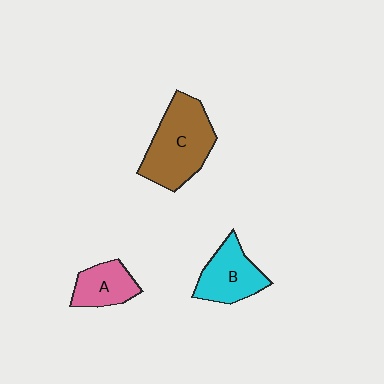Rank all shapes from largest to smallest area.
From largest to smallest: C (brown), B (cyan), A (pink).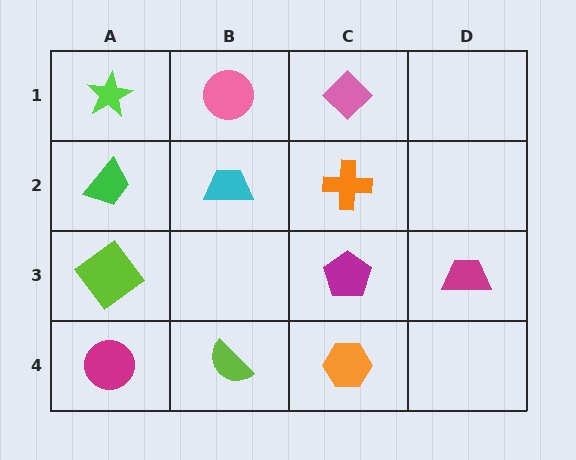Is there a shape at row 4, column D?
No, that cell is empty.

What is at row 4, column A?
A magenta circle.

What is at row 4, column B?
A lime semicircle.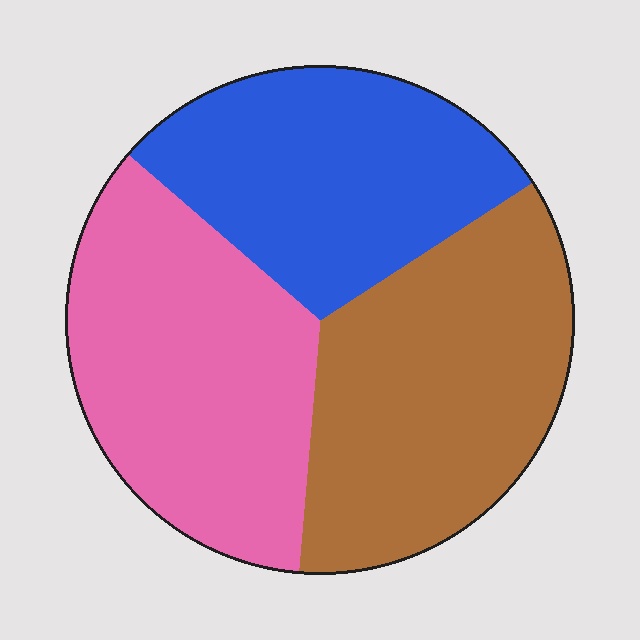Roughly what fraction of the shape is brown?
Brown takes up about one third (1/3) of the shape.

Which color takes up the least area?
Blue, at roughly 30%.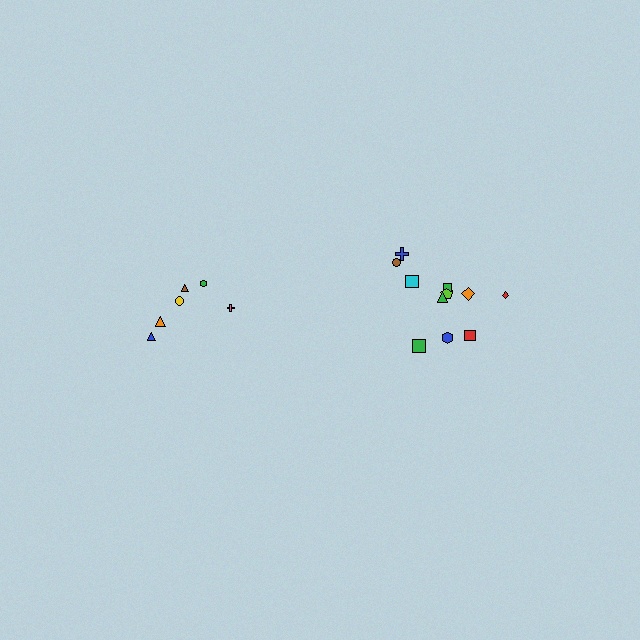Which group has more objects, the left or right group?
The right group.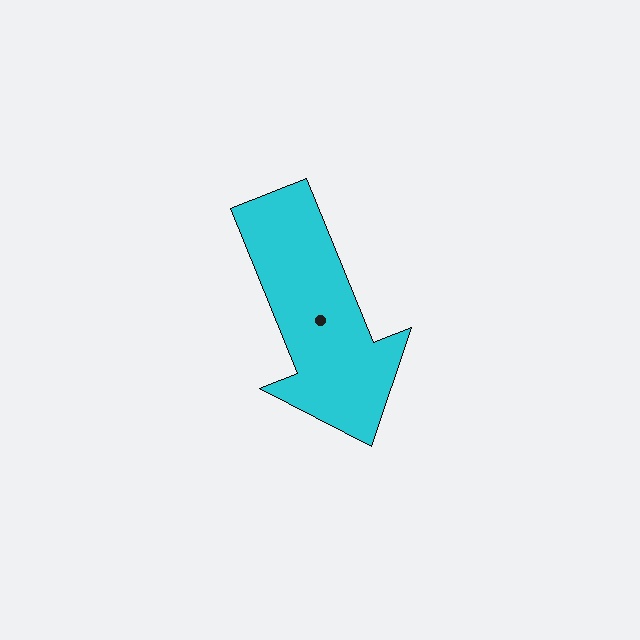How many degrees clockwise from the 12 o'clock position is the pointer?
Approximately 158 degrees.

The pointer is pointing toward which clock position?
Roughly 5 o'clock.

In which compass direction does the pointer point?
South.